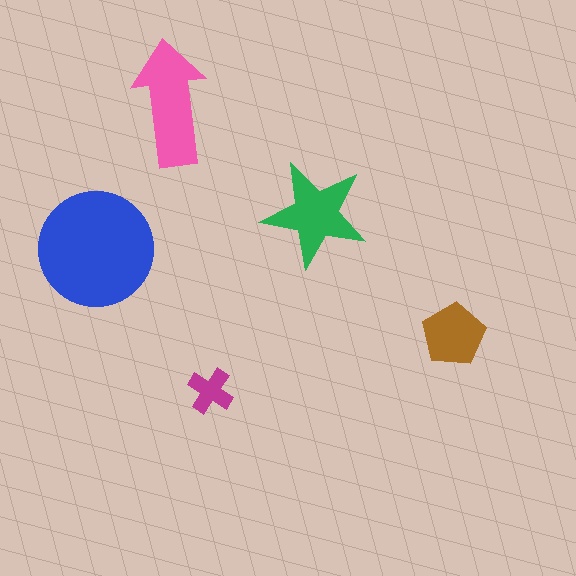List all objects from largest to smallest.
The blue circle, the pink arrow, the green star, the brown pentagon, the magenta cross.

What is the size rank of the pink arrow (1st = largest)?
2nd.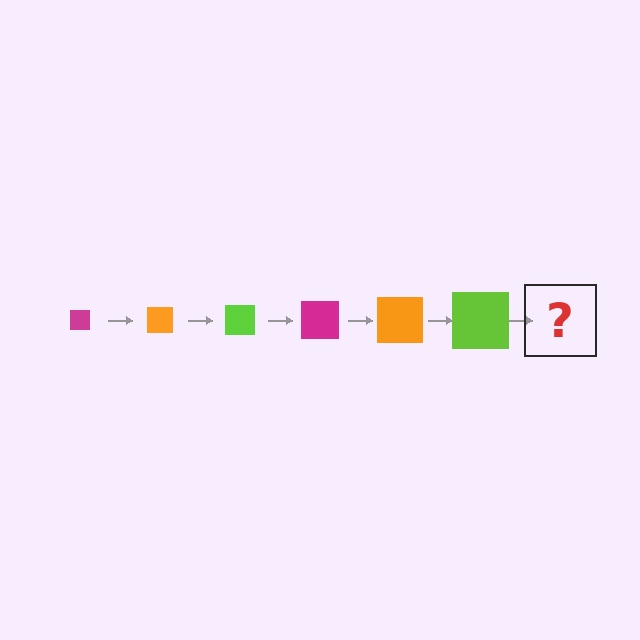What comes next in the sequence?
The next element should be a magenta square, larger than the previous one.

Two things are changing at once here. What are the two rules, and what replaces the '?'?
The two rules are that the square grows larger each step and the color cycles through magenta, orange, and lime. The '?' should be a magenta square, larger than the previous one.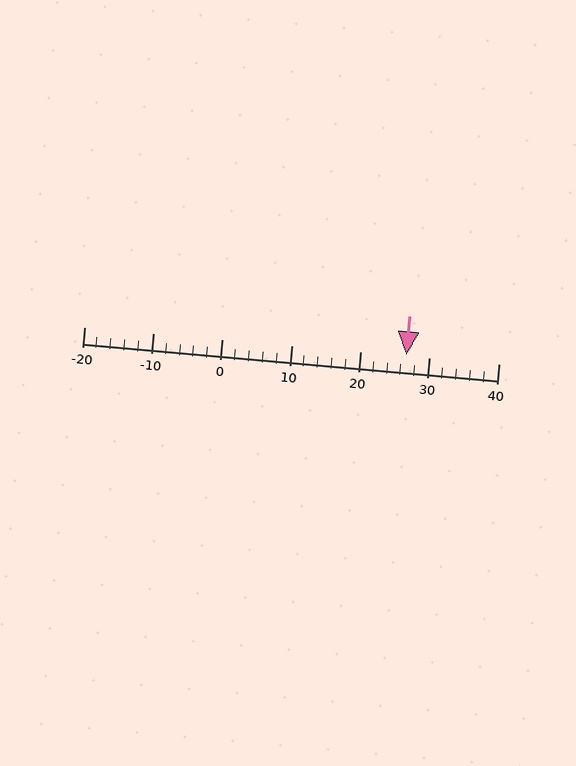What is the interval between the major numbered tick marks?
The major tick marks are spaced 10 units apart.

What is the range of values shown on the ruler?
The ruler shows values from -20 to 40.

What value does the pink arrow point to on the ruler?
The pink arrow points to approximately 27.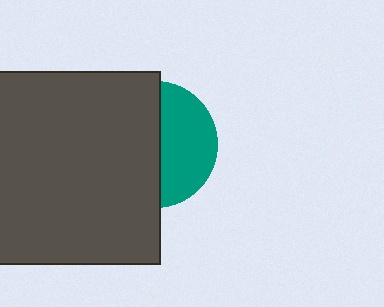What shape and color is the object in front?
The object in front is a dark gray square.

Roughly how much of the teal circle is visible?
A small part of it is visible (roughly 43%).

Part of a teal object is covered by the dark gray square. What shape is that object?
It is a circle.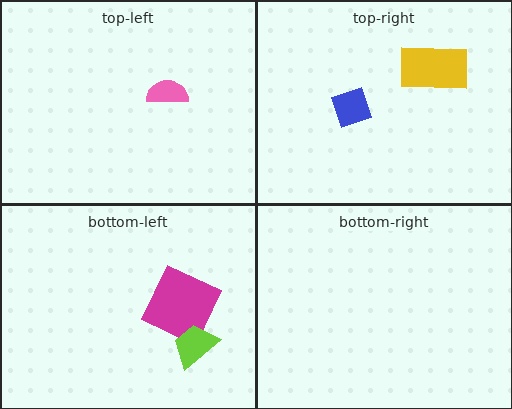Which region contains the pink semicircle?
The top-left region.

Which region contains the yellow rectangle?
The top-right region.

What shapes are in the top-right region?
The blue diamond, the yellow rectangle.